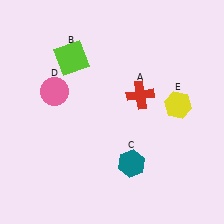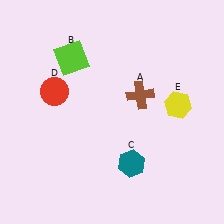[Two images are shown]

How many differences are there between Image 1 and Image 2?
There are 2 differences between the two images.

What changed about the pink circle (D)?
In Image 1, D is pink. In Image 2, it changed to red.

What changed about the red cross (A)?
In Image 1, A is red. In Image 2, it changed to brown.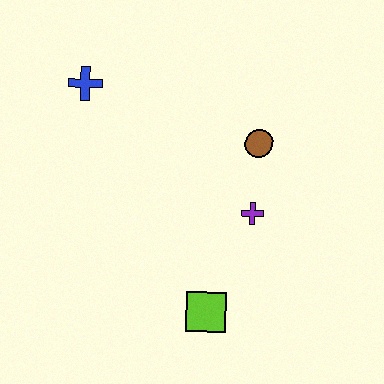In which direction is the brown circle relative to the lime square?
The brown circle is above the lime square.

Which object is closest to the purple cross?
The brown circle is closest to the purple cross.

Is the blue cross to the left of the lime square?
Yes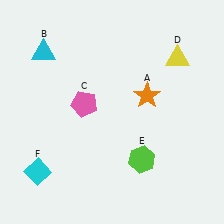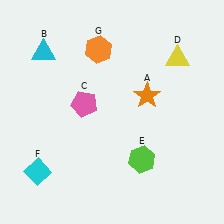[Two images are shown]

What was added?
An orange hexagon (G) was added in Image 2.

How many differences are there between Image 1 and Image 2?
There is 1 difference between the two images.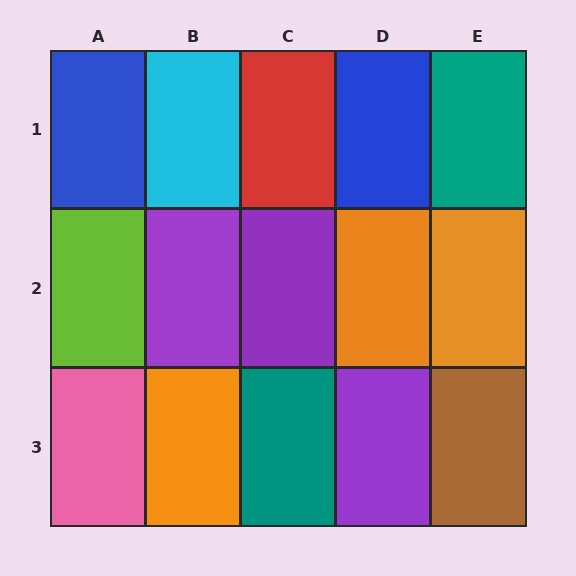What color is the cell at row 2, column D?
Orange.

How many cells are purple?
3 cells are purple.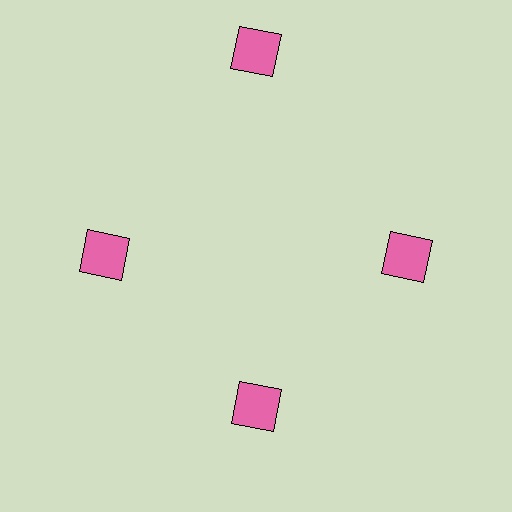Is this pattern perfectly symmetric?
No. The 4 pink squares are arranged in a ring, but one element near the 12 o'clock position is pushed outward from the center, breaking the 4-fold rotational symmetry.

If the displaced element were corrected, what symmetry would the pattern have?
It would have 4-fold rotational symmetry — the pattern would map onto itself every 90 degrees.